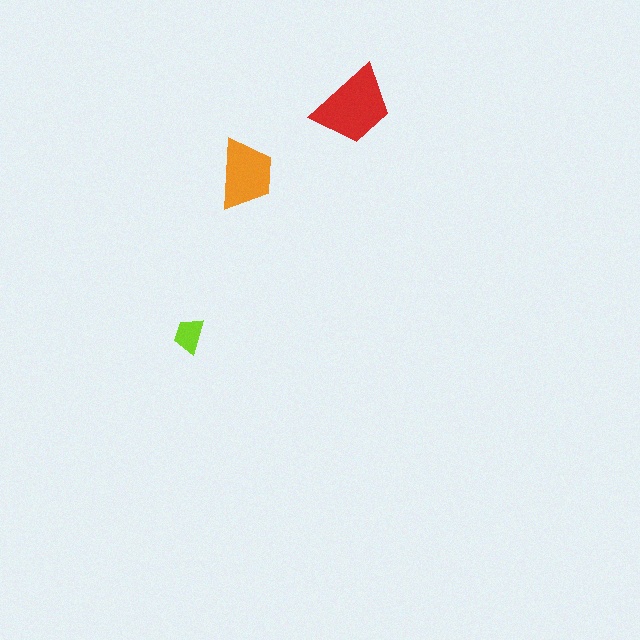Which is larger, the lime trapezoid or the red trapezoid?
The red one.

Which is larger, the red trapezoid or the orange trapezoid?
The red one.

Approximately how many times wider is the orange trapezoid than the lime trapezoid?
About 2 times wider.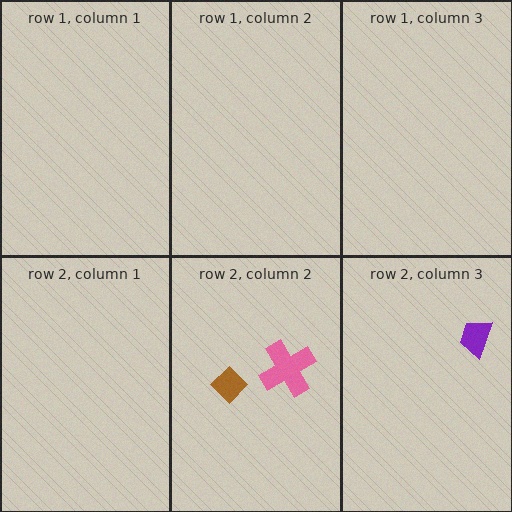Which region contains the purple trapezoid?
The row 2, column 3 region.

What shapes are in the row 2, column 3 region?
The purple trapezoid.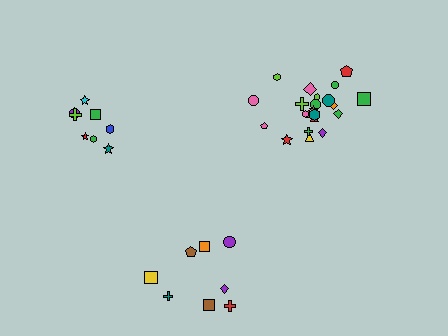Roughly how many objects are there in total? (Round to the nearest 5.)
Roughly 40 objects in total.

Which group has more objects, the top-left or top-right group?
The top-right group.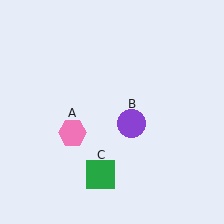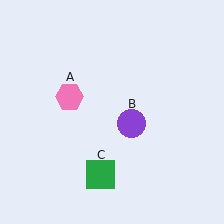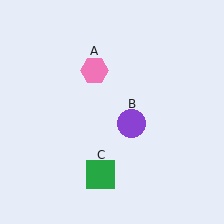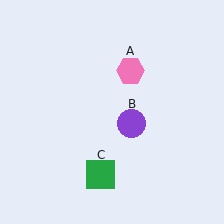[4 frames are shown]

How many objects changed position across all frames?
1 object changed position: pink hexagon (object A).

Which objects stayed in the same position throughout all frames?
Purple circle (object B) and green square (object C) remained stationary.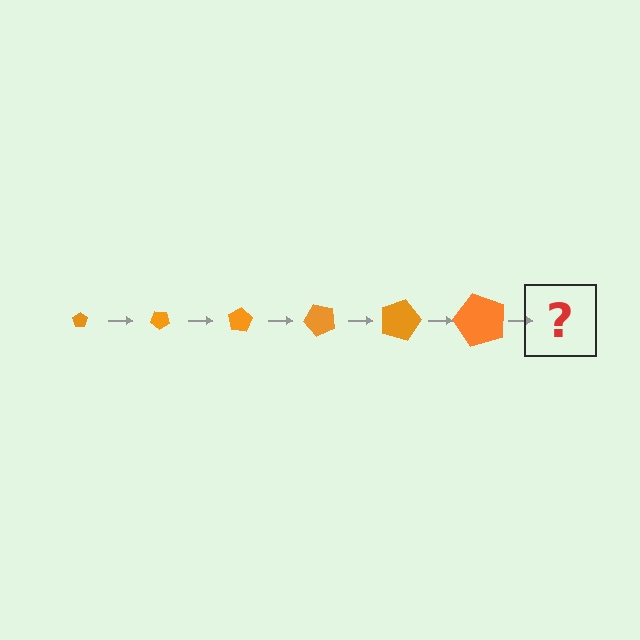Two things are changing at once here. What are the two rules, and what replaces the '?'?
The two rules are that the pentagon grows larger each step and it rotates 40 degrees each step. The '?' should be a pentagon, larger than the previous one and rotated 240 degrees from the start.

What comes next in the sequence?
The next element should be a pentagon, larger than the previous one and rotated 240 degrees from the start.